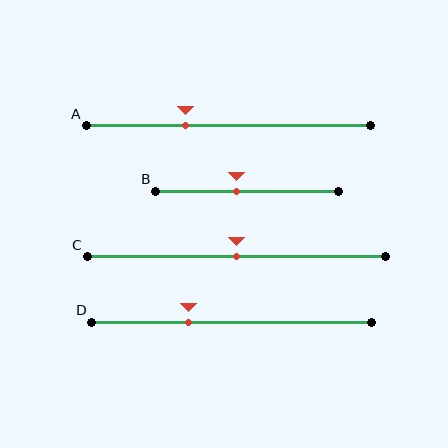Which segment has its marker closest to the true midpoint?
Segment C has its marker closest to the true midpoint.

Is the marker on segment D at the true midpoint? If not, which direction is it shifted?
No, the marker on segment D is shifted to the left by about 15% of the segment length.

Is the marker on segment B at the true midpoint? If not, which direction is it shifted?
No, the marker on segment B is shifted to the left by about 6% of the segment length.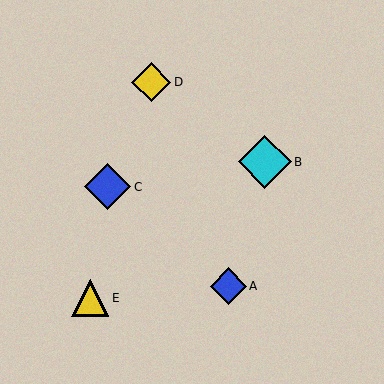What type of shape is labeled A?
Shape A is a blue diamond.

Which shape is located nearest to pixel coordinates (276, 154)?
The cyan diamond (labeled B) at (265, 162) is nearest to that location.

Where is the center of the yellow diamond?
The center of the yellow diamond is at (151, 82).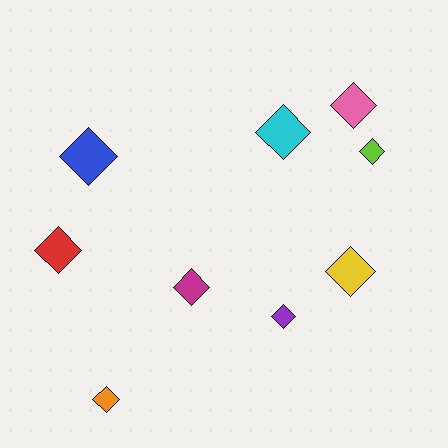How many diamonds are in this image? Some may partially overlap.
There are 9 diamonds.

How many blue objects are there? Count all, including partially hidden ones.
There is 1 blue object.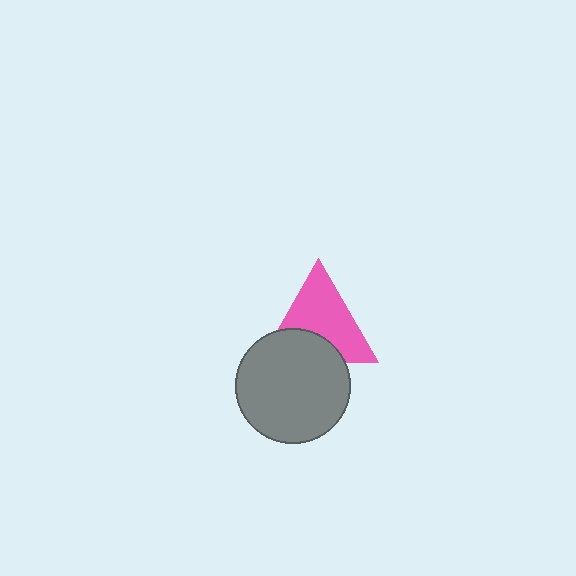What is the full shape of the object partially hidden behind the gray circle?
The partially hidden object is a pink triangle.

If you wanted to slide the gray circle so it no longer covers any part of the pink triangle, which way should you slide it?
Slide it down — that is the most direct way to separate the two shapes.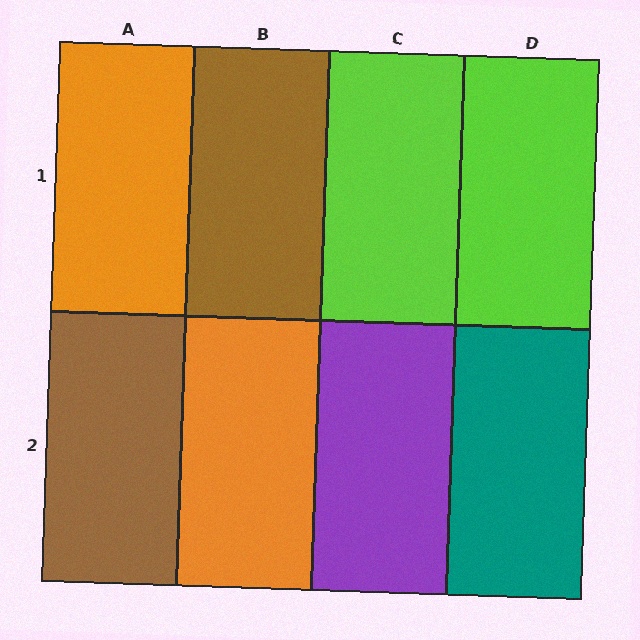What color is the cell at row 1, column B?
Brown.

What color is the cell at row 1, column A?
Orange.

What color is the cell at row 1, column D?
Lime.